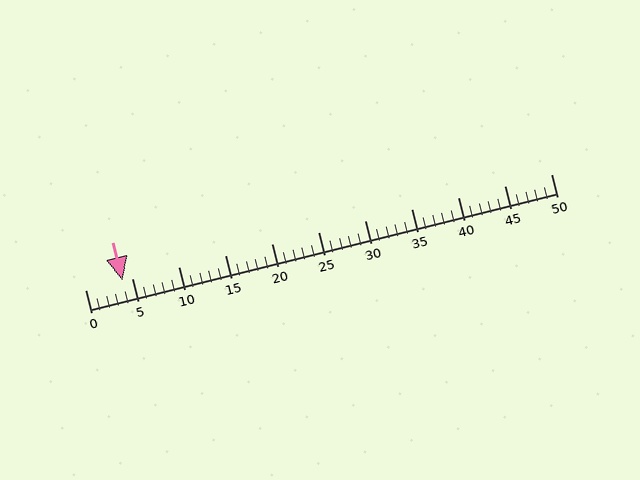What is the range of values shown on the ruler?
The ruler shows values from 0 to 50.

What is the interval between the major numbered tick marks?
The major tick marks are spaced 5 units apart.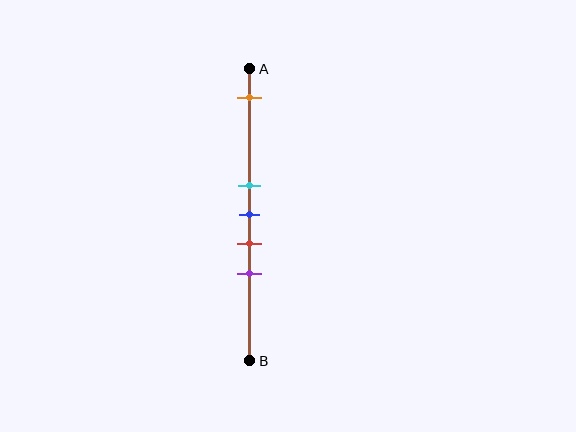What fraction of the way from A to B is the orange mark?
The orange mark is approximately 10% (0.1) of the way from A to B.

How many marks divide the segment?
There are 5 marks dividing the segment.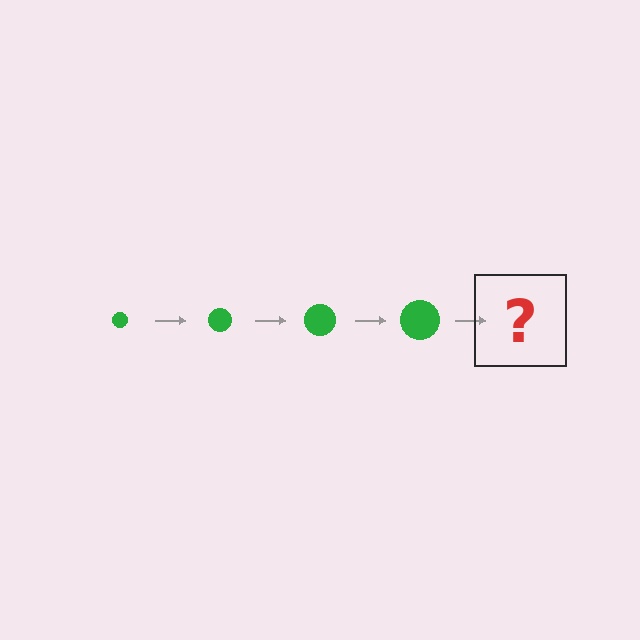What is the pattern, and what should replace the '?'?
The pattern is that the circle gets progressively larger each step. The '?' should be a green circle, larger than the previous one.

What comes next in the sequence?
The next element should be a green circle, larger than the previous one.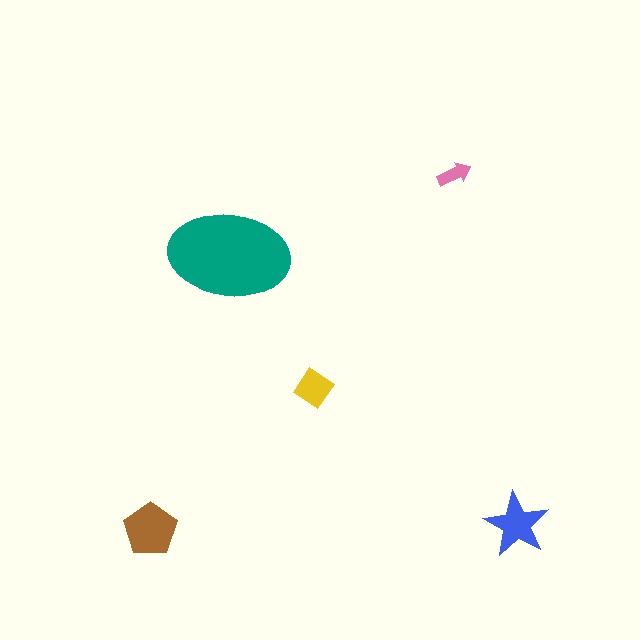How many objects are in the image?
There are 5 objects in the image.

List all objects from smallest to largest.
The pink arrow, the yellow diamond, the blue star, the brown pentagon, the teal ellipse.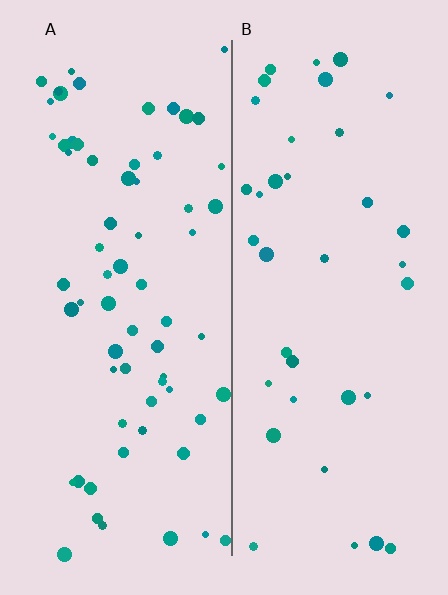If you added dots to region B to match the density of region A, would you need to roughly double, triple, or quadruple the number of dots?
Approximately double.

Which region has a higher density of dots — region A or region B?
A (the left).